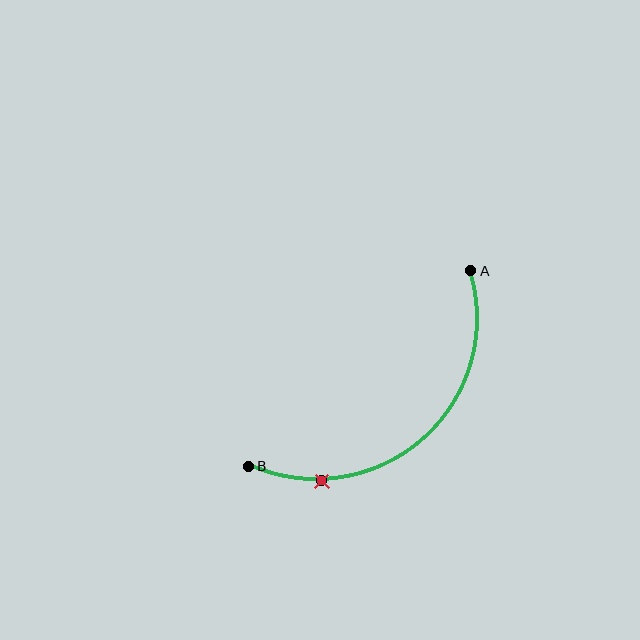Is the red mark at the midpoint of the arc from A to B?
No. The red mark lies on the arc but is closer to endpoint B. The arc midpoint would be at the point on the curve equidistant along the arc from both A and B.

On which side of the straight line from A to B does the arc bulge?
The arc bulges below and to the right of the straight line connecting A and B.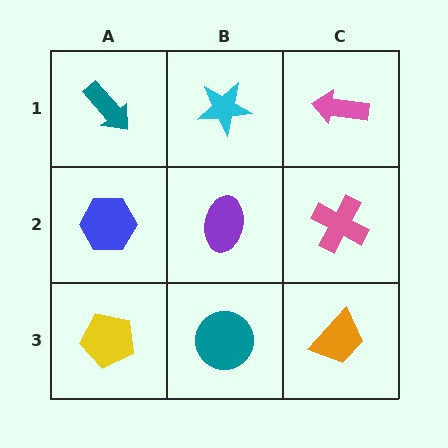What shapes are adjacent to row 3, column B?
A purple ellipse (row 2, column B), a yellow pentagon (row 3, column A), an orange trapezoid (row 3, column C).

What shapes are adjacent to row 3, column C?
A pink cross (row 2, column C), a teal circle (row 3, column B).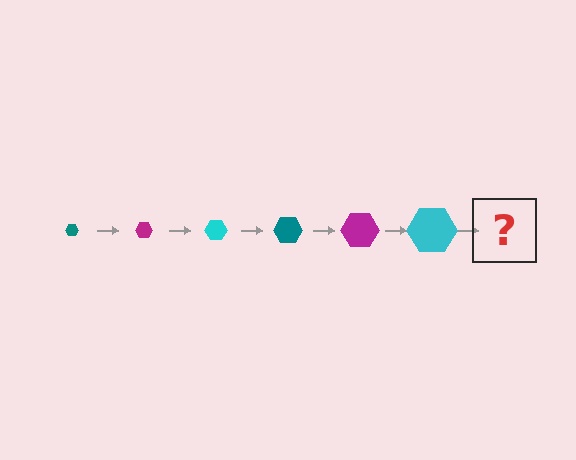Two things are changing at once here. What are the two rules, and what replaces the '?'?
The two rules are that the hexagon grows larger each step and the color cycles through teal, magenta, and cyan. The '?' should be a teal hexagon, larger than the previous one.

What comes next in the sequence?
The next element should be a teal hexagon, larger than the previous one.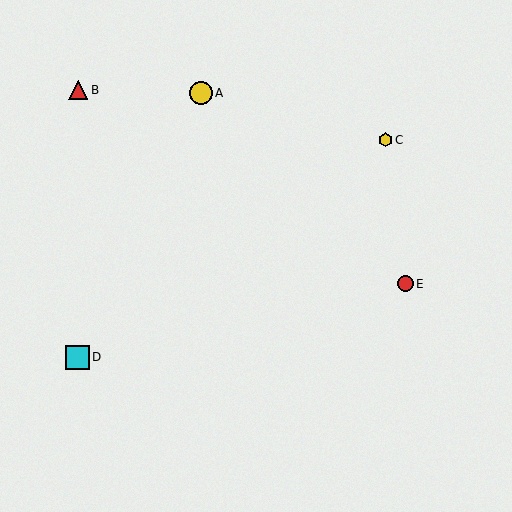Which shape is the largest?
The cyan square (labeled D) is the largest.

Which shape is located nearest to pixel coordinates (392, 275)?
The red circle (labeled E) at (405, 284) is nearest to that location.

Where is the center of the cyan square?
The center of the cyan square is at (77, 357).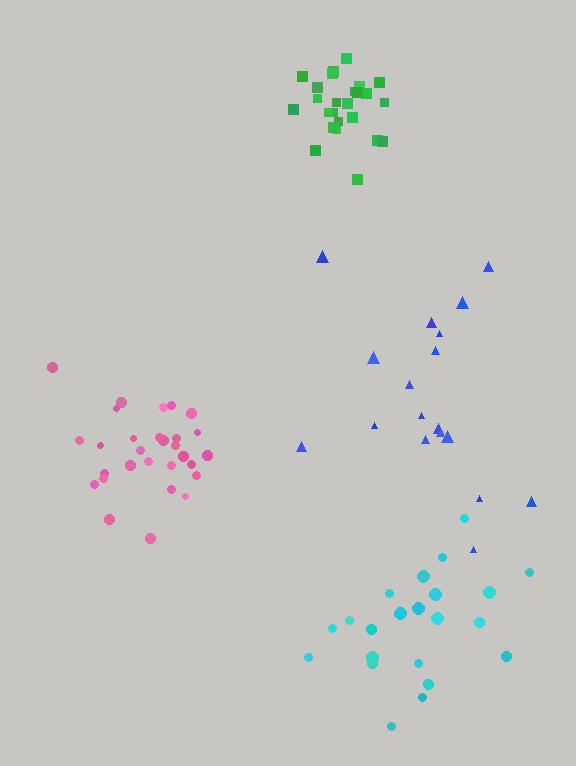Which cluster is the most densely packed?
Green.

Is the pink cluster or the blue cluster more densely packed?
Pink.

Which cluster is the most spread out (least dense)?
Blue.